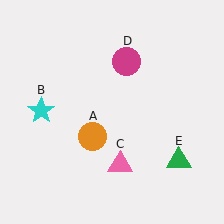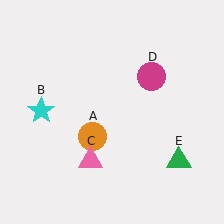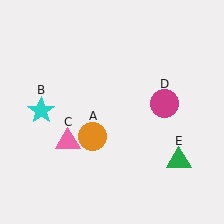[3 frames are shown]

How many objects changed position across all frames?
2 objects changed position: pink triangle (object C), magenta circle (object D).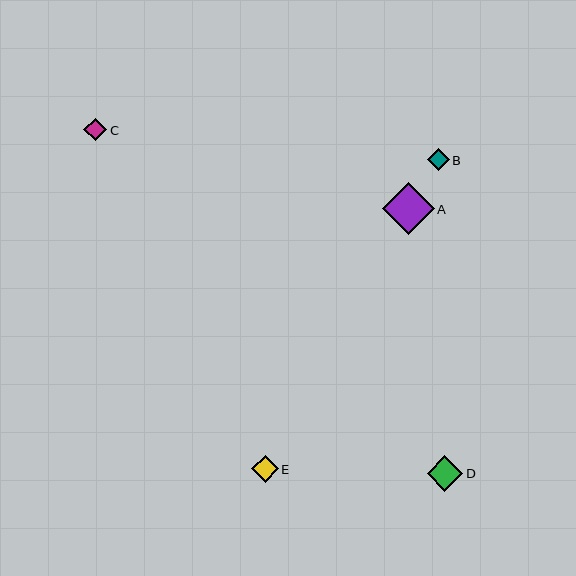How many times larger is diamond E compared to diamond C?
Diamond E is approximately 1.2 times the size of diamond C.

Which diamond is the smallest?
Diamond B is the smallest with a size of approximately 22 pixels.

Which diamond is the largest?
Diamond A is the largest with a size of approximately 52 pixels.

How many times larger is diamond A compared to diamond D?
Diamond A is approximately 1.5 times the size of diamond D.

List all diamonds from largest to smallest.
From largest to smallest: A, D, E, C, B.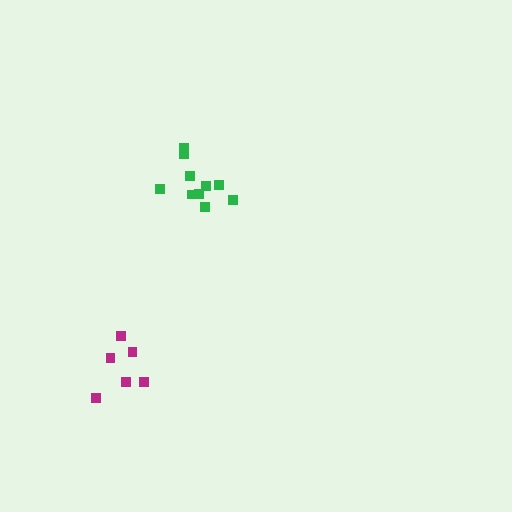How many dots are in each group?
Group 1: 10 dots, Group 2: 6 dots (16 total).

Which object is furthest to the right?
The green cluster is rightmost.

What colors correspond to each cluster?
The clusters are colored: green, magenta.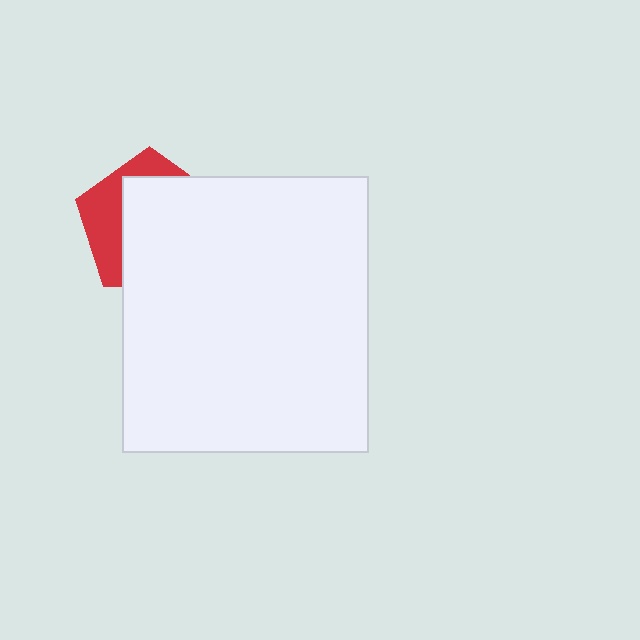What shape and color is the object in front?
The object in front is a white rectangle.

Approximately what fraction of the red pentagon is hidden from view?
Roughly 67% of the red pentagon is hidden behind the white rectangle.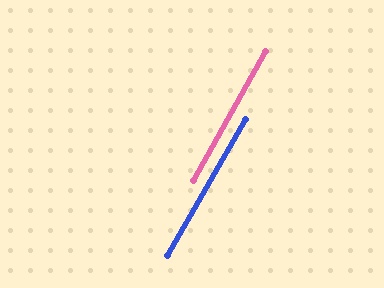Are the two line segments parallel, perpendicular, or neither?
Parallel — their directions differ by only 0.8°.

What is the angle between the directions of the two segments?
Approximately 1 degree.